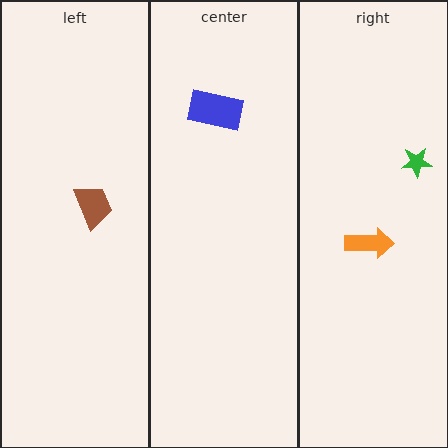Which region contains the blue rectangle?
The center region.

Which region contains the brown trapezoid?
The left region.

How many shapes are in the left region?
1.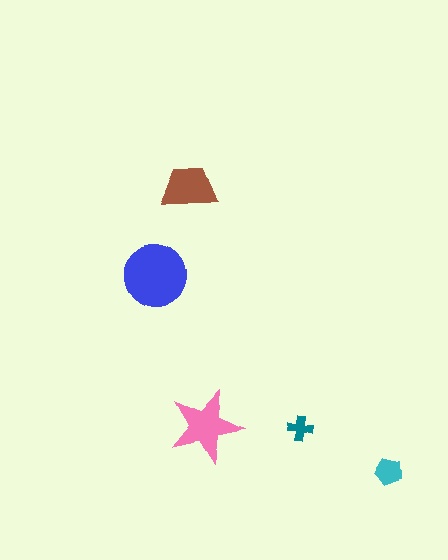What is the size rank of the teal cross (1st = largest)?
5th.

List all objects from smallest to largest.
The teal cross, the cyan pentagon, the brown trapezoid, the pink star, the blue circle.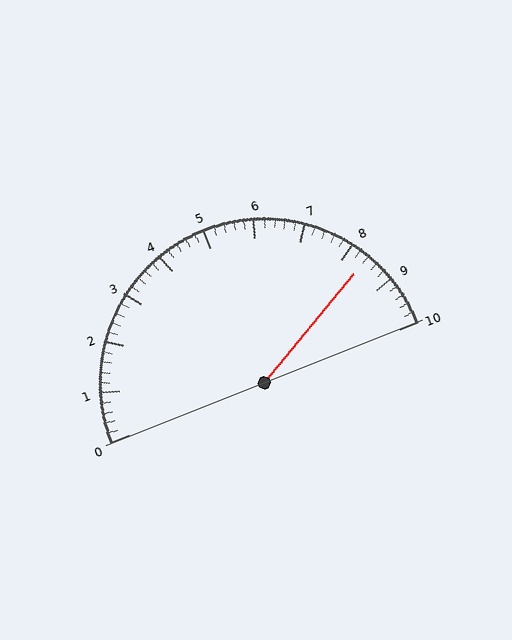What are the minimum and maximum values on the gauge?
The gauge ranges from 0 to 10.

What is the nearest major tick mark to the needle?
The nearest major tick mark is 8.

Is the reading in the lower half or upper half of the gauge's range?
The reading is in the upper half of the range (0 to 10).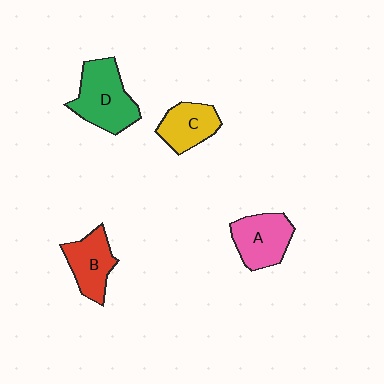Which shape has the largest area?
Shape D (green).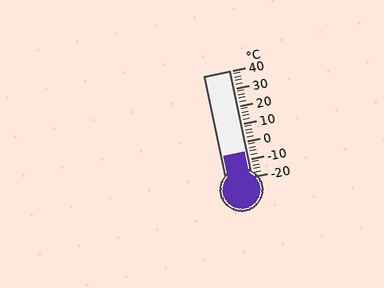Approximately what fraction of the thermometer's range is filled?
The thermometer is filled to approximately 25% of its range.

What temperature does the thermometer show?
The thermometer shows approximately -6°C.